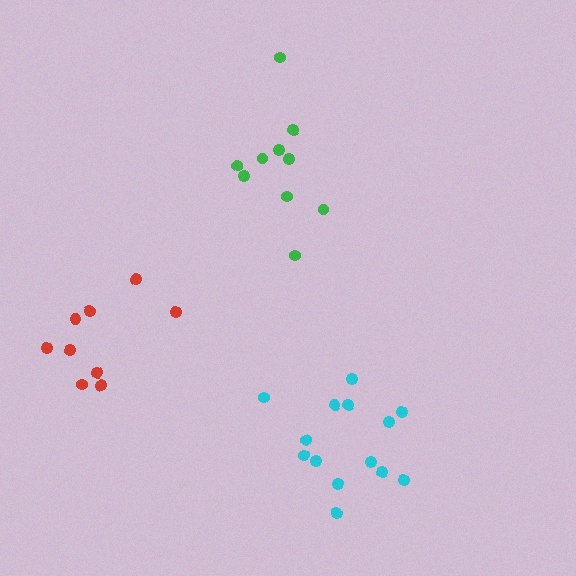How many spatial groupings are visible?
There are 3 spatial groupings.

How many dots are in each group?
Group 1: 14 dots, Group 2: 9 dots, Group 3: 10 dots (33 total).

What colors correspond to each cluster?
The clusters are colored: cyan, red, green.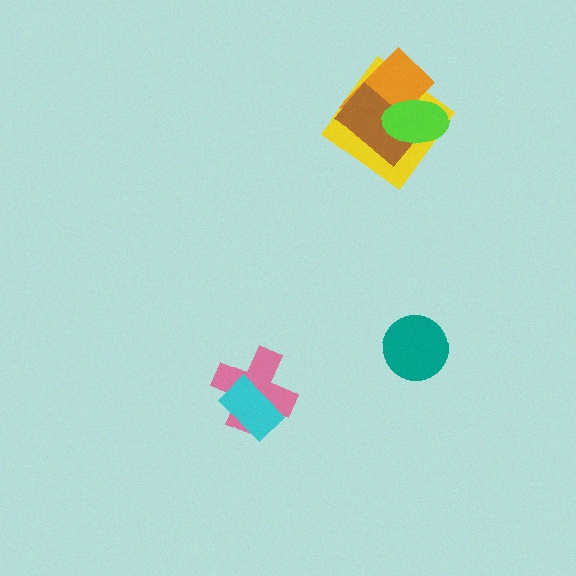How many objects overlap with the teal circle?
0 objects overlap with the teal circle.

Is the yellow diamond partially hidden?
Yes, it is partially covered by another shape.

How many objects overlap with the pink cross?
1 object overlaps with the pink cross.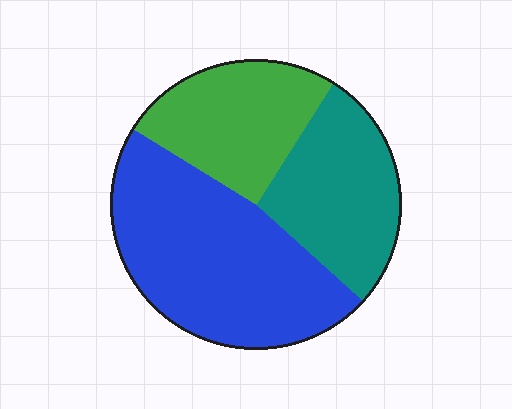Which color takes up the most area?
Blue, at roughly 45%.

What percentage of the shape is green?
Green covers 25% of the shape.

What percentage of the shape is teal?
Teal covers around 30% of the shape.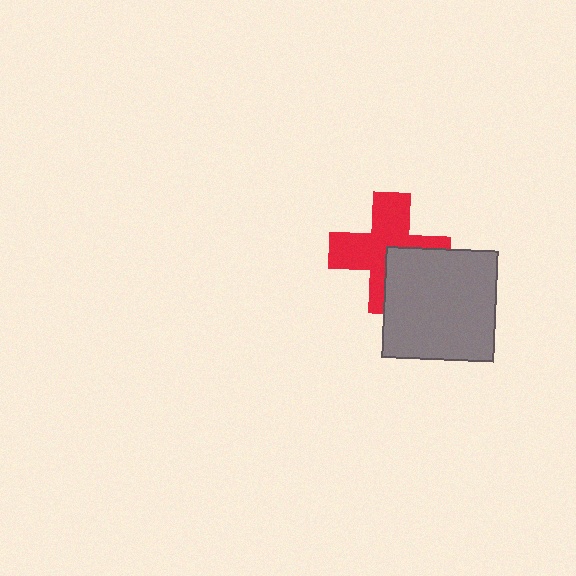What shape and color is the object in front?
The object in front is a gray square.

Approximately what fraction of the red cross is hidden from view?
Roughly 35% of the red cross is hidden behind the gray square.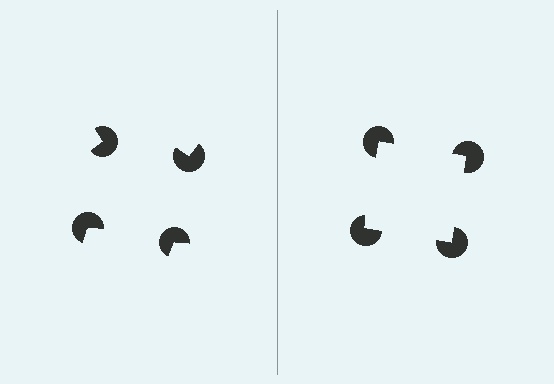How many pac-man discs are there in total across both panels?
8 — 4 on each side.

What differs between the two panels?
The pac-man discs are positioned identically on both sides; only the wedge orientations differ. On the right they align to a square; on the left they are misaligned.